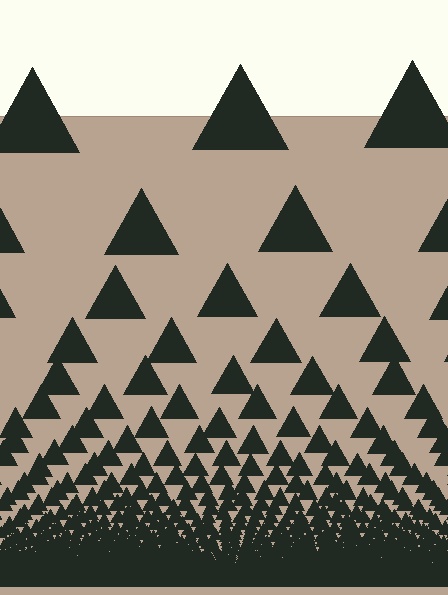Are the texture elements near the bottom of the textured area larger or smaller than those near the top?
Smaller. The gradient is inverted — elements near the bottom are smaller and denser.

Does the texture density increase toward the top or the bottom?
Density increases toward the bottom.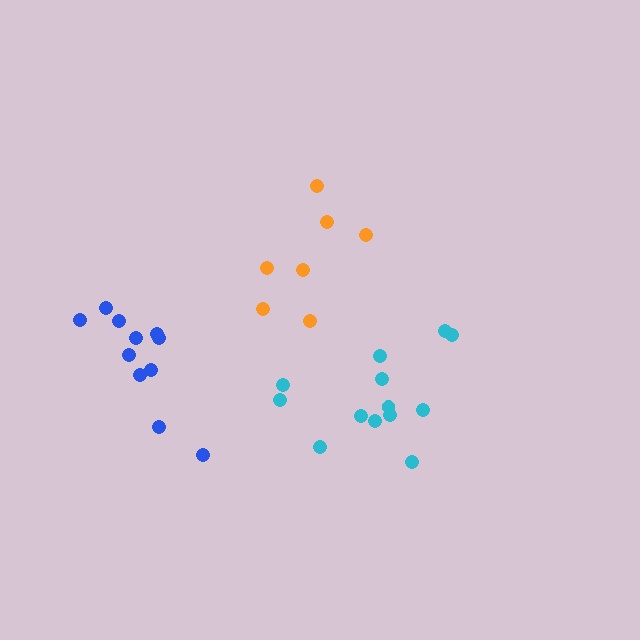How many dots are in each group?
Group 1: 13 dots, Group 2: 7 dots, Group 3: 11 dots (31 total).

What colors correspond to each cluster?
The clusters are colored: cyan, orange, blue.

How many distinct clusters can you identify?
There are 3 distinct clusters.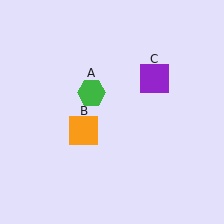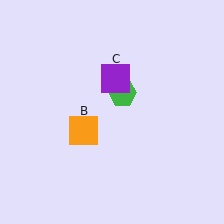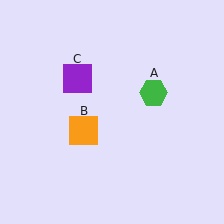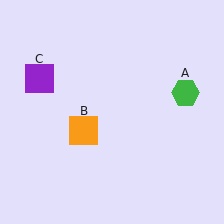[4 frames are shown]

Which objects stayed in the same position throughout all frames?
Orange square (object B) remained stationary.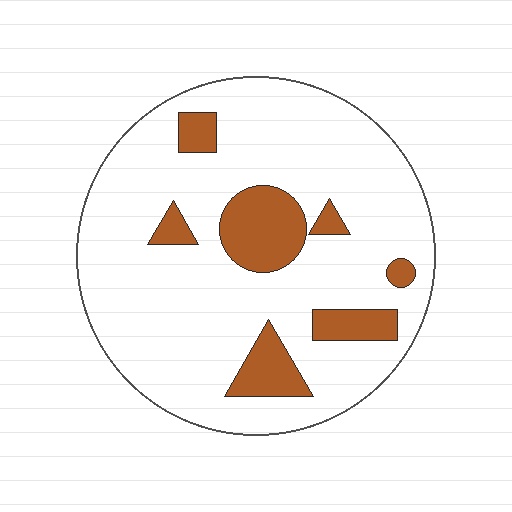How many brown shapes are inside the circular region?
7.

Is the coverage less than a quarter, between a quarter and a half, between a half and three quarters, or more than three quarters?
Less than a quarter.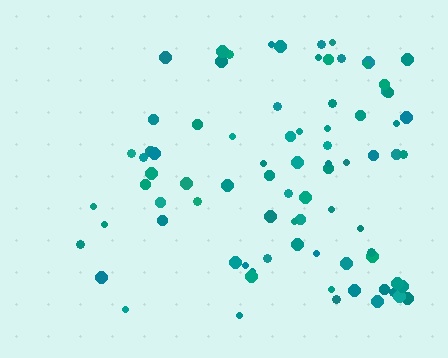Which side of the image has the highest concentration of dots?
The right.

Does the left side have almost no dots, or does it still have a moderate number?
Still a moderate number, just noticeably fewer than the right.